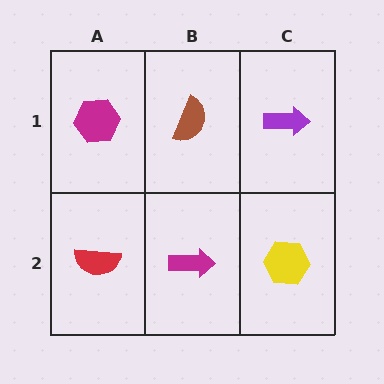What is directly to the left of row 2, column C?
A magenta arrow.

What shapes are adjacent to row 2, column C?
A purple arrow (row 1, column C), a magenta arrow (row 2, column B).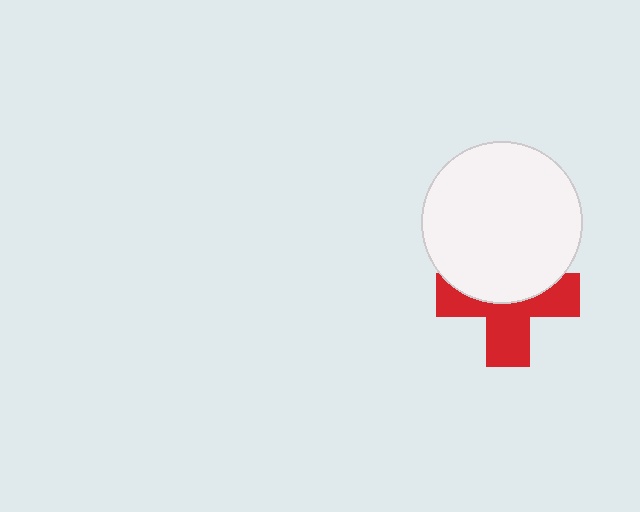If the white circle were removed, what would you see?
You would see the complete red cross.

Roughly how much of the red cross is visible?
About half of it is visible (roughly 55%).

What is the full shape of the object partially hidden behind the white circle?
The partially hidden object is a red cross.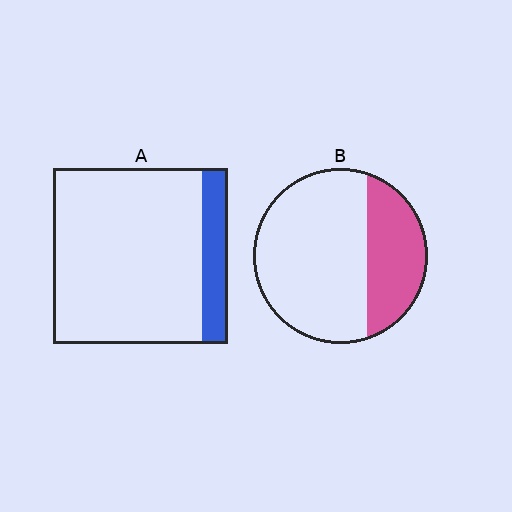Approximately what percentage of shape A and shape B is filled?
A is approximately 15% and B is approximately 30%.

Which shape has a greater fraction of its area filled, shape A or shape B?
Shape B.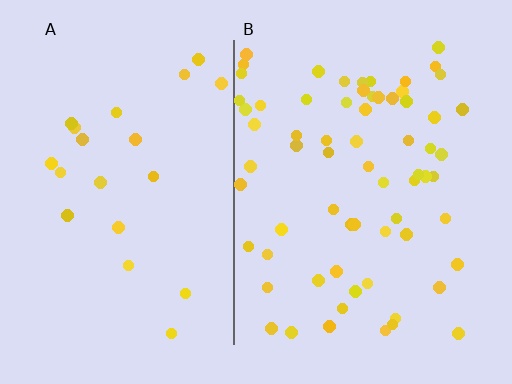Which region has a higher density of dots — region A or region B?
B (the right).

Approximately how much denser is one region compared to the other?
Approximately 3.2× — region B over region A.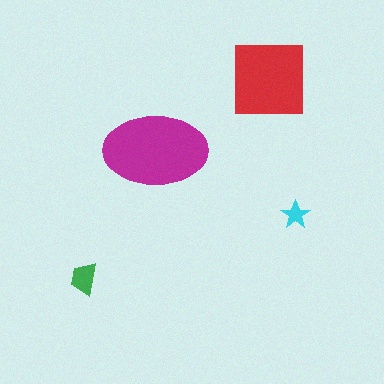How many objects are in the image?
There are 4 objects in the image.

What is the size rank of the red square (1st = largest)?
2nd.